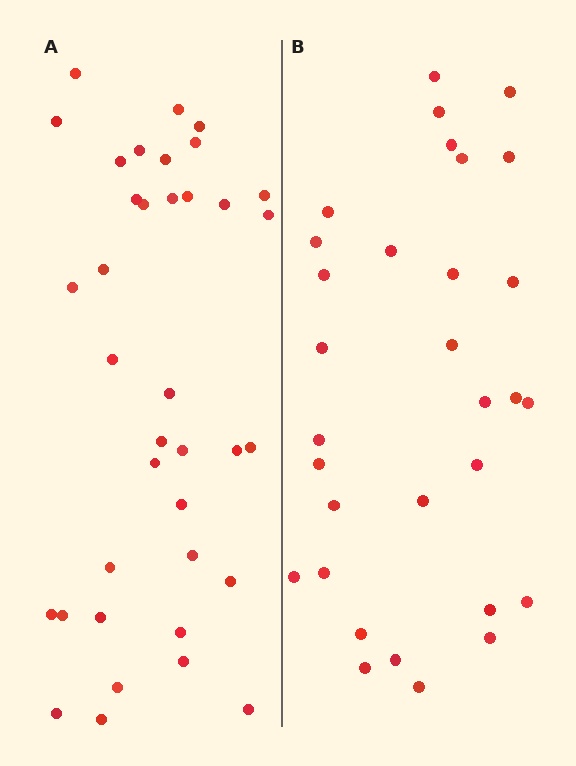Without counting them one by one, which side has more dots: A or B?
Region A (the left region) has more dots.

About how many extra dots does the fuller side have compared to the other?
Region A has about 6 more dots than region B.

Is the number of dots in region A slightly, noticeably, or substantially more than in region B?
Region A has only slightly more — the two regions are fairly close. The ratio is roughly 1.2 to 1.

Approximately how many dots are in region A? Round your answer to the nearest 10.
About 40 dots. (The exact count is 37, which rounds to 40.)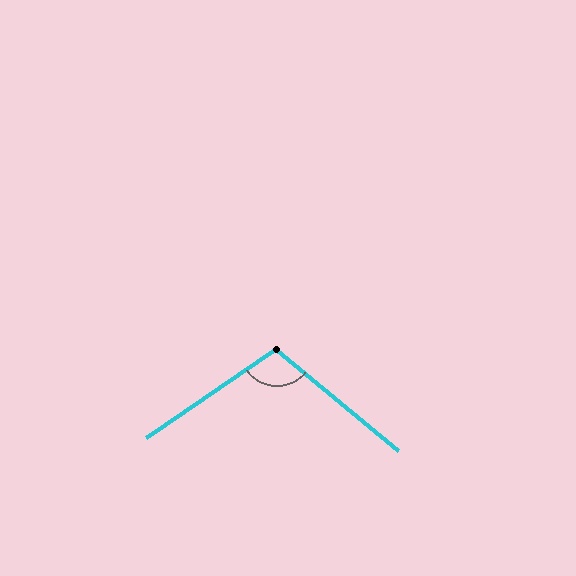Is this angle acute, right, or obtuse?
It is obtuse.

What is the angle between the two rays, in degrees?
Approximately 106 degrees.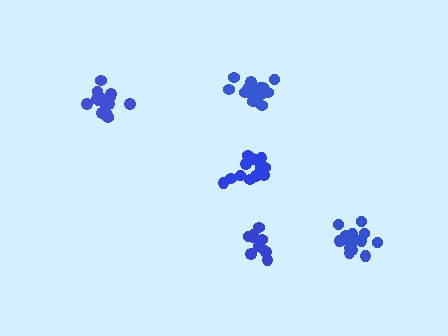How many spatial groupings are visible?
There are 5 spatial groupings.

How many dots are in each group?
Group 1: 11 dots, Group 2: 14 dots, Group 3: 17 dots, Group 4: 15 dots, Group 5: 16 dots (73 total).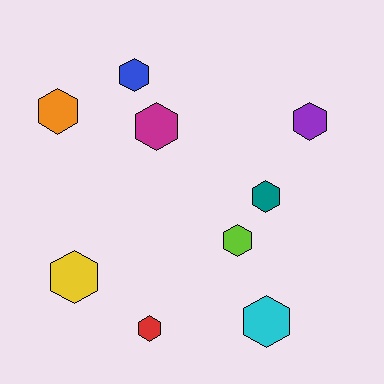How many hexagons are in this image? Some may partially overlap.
There are 9 hexagons.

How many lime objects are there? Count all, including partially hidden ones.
There is 1 lime object.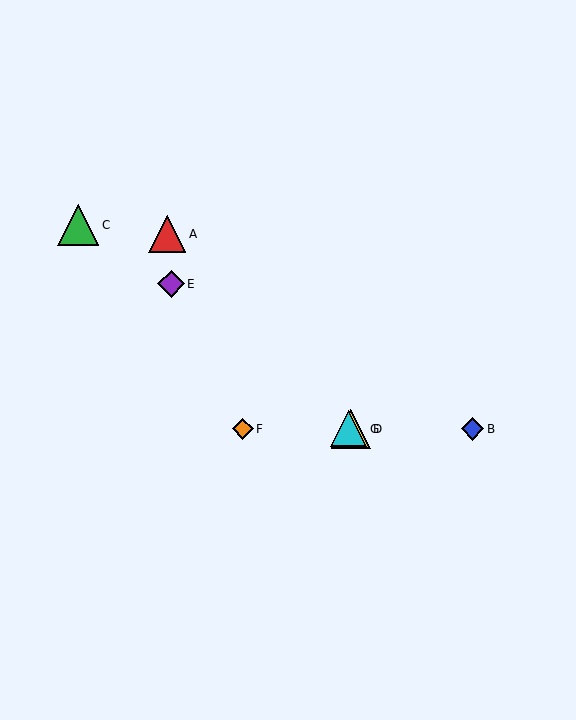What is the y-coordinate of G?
Object G is at y≈429.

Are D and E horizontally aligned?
No, D is at y≈429 and E is at y≈284.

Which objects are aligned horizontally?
Objects B, D, F, G are aligned horizontally.